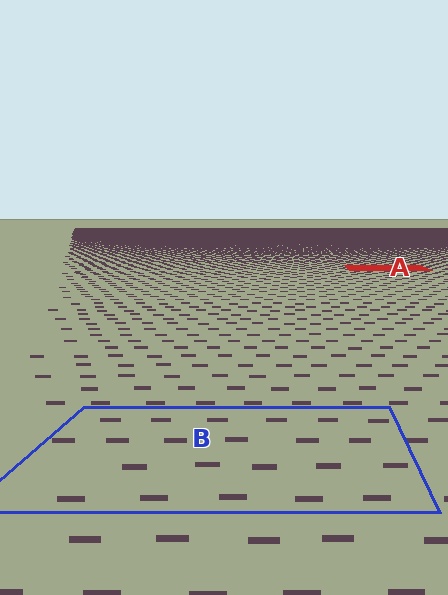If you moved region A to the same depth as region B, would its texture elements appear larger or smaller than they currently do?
They would appear larger. At a closer depth, the same texture elements are projected at a bigger on-screen size.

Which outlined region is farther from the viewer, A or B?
Region A is farther from the viewer — the texture elements inside it appear smaller and more densely packed.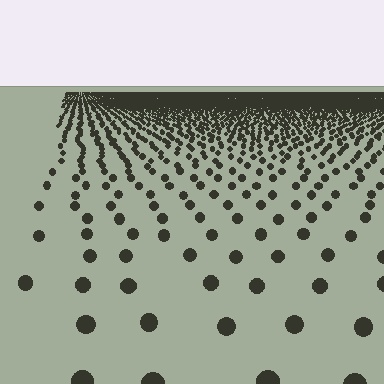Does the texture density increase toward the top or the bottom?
Density increases toward the top.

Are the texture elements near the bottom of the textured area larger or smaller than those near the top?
Larger. Near the bottom, elements are closer to the viewer and appear at a bigger on-screen size.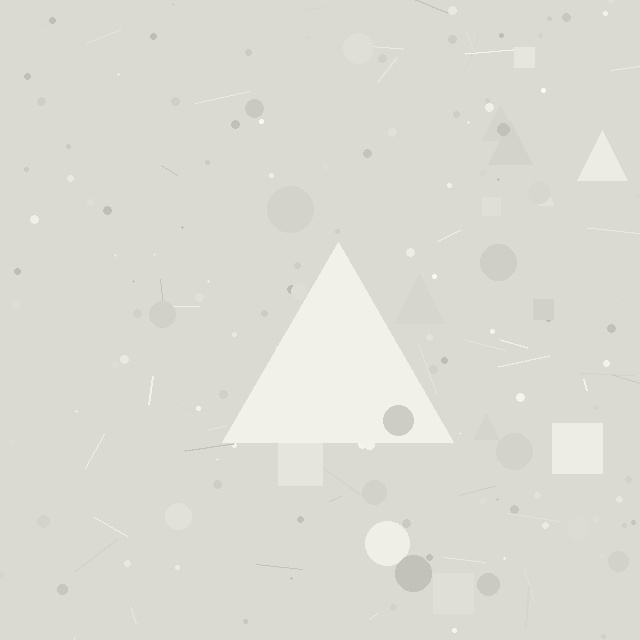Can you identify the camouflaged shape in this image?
The camouflaged shape is a triangle.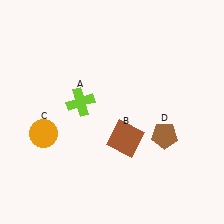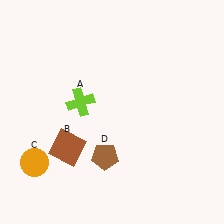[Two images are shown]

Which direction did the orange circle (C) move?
The orange circle (C) moved down.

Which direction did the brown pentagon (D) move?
The brown pentagon (D) moved left.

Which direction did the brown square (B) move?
The brown square (B) moved left.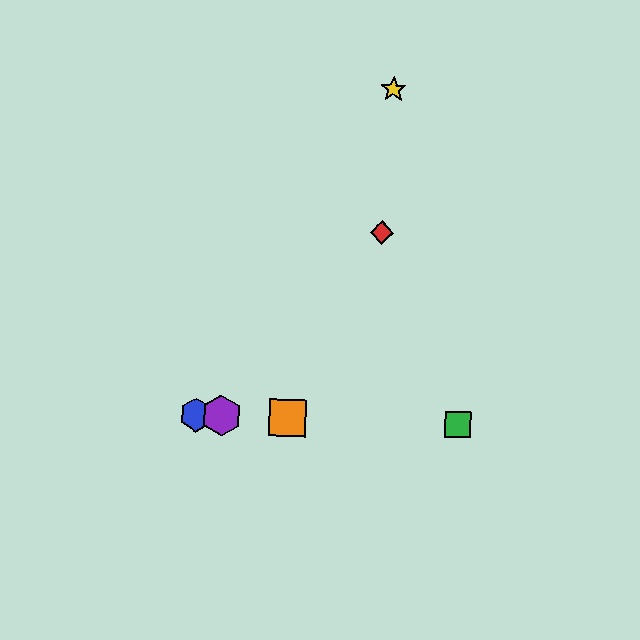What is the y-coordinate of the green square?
The green square is at y≈424.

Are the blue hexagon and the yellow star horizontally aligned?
No, the blue hexagon is at y≈415 and the yellow star is at y≈89.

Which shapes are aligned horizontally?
The blue hexagon, the green square, the purple hexagon, the orange square are aligned horizontally.